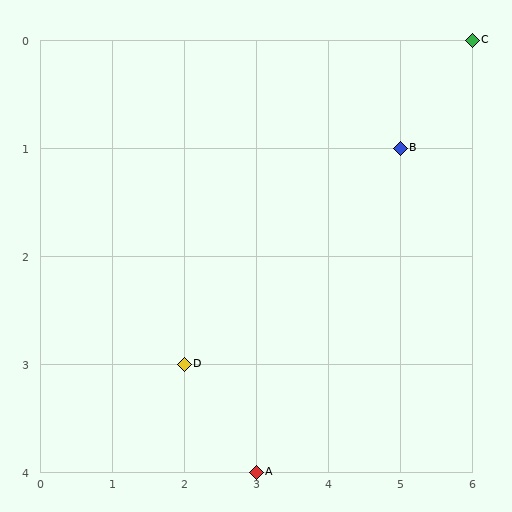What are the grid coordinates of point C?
Point C is at grid coordinates (6, 0).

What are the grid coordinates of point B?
Point B is at grid coordinates (5, 1).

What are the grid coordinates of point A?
Point A is at grid coordinates (3, 4).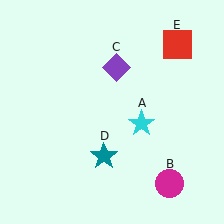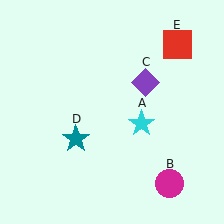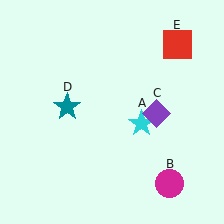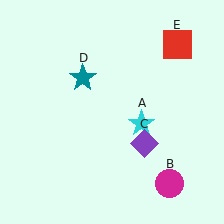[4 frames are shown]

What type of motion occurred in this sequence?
The purple diamond (object C), teal star (object D) rotated clockwise around the center of the scene.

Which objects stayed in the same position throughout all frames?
Cyan star (object A) and magenta circle (object B) and red square (object E) remained stationary.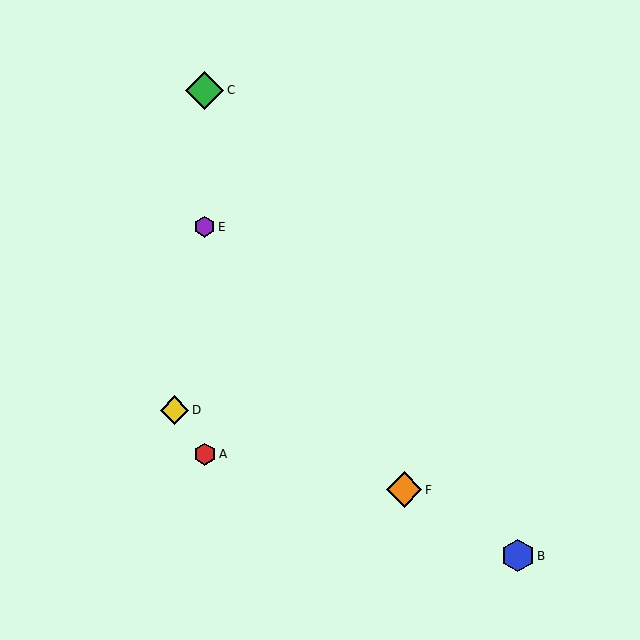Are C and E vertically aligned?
Yes, both are at x≈205.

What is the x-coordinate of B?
Object B is at x≈518.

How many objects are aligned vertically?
3 objects (A, C, E) are aligned vertically.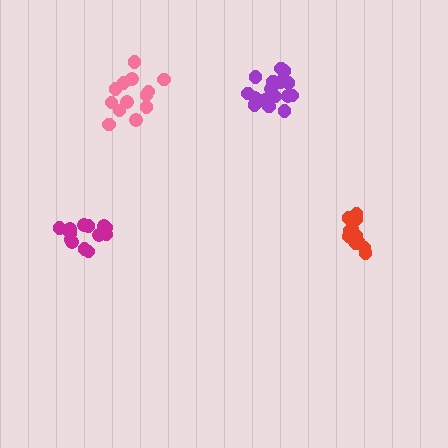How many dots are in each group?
Group 1: 18 dots, Group 2: 13 dots, Group 3: 14 dots, Group 4: 14 dots (59 total).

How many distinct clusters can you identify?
There are 4 distinct clusters.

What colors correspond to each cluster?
The clusters are colored: purple, pink, red, magenta.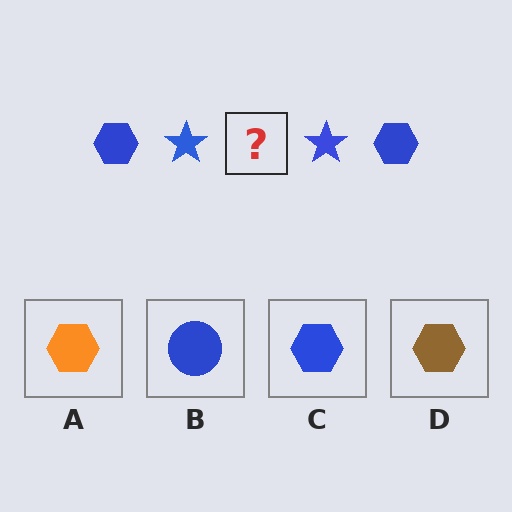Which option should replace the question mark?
Option C.